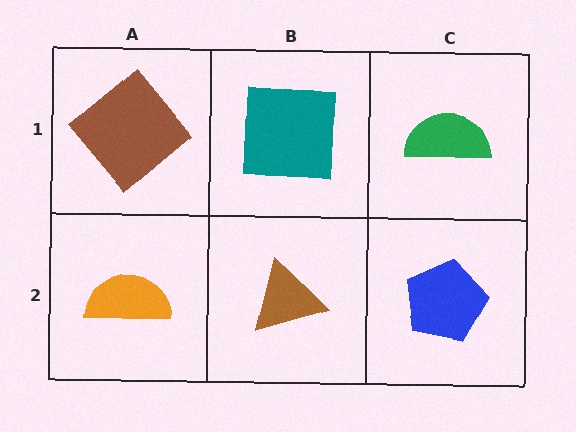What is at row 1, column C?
A green semicircle.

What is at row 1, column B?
A teal square.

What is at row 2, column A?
An orange semicircle.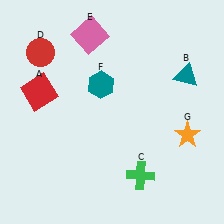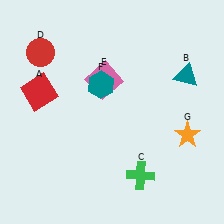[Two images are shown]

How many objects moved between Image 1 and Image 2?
1 object moved between the two images.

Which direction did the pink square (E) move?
The pink square (E) moved down.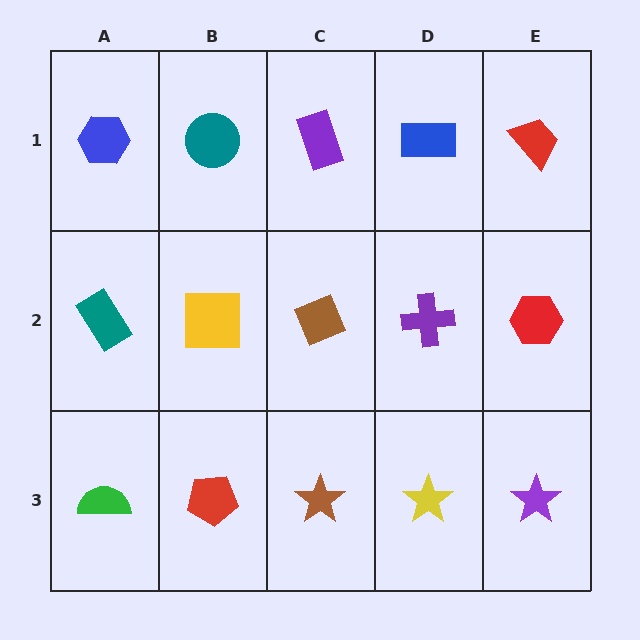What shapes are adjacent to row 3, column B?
A yellow square (row 2, column B), a green semicircle (row 3, column A), a brown star (row 3, column C).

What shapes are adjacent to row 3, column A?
A teal rectangle (row 2, column A), a red pentagon (row 3, column B).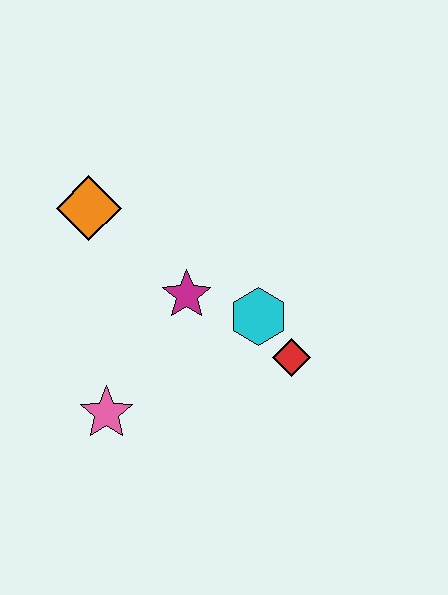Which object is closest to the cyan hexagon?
The red diamond is closest to the cyan hexagon.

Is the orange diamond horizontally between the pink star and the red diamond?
No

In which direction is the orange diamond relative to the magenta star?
The orange diamond is to the left of the magenta star.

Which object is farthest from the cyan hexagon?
The orange diamond is farthest from the cyan hexagon.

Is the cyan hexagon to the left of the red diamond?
Yes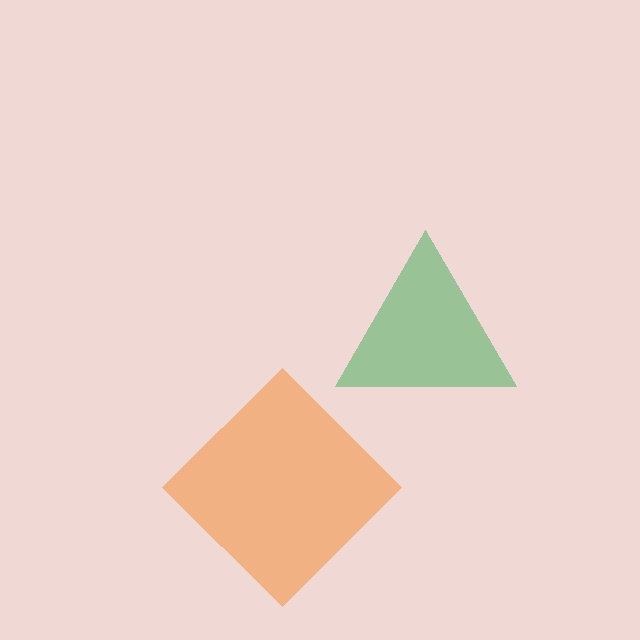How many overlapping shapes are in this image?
There are 2 overlapping shapes in the image.